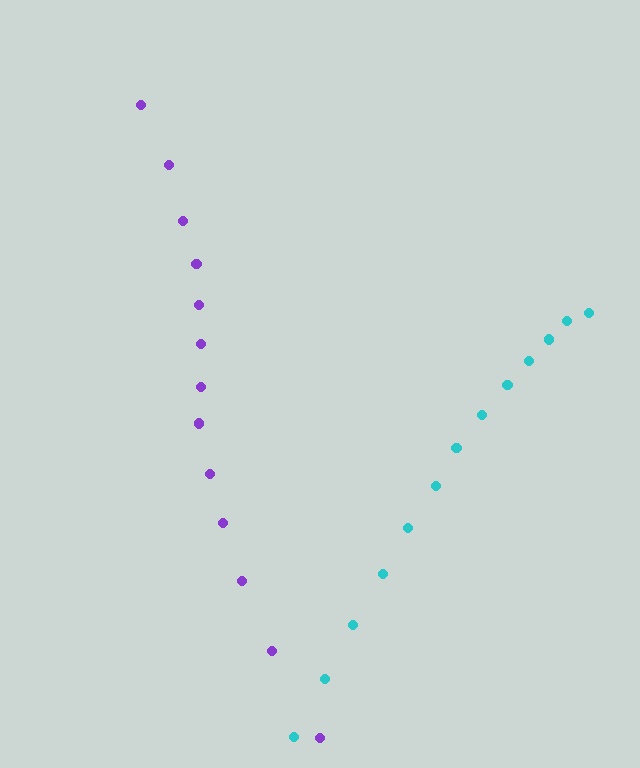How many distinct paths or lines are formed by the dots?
There are 2 distinct paths.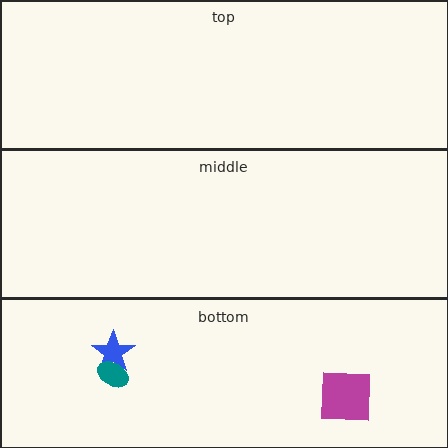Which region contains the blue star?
The bottom region.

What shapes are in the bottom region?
The magenta square, the blue star, the teal ellipse.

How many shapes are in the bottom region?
3.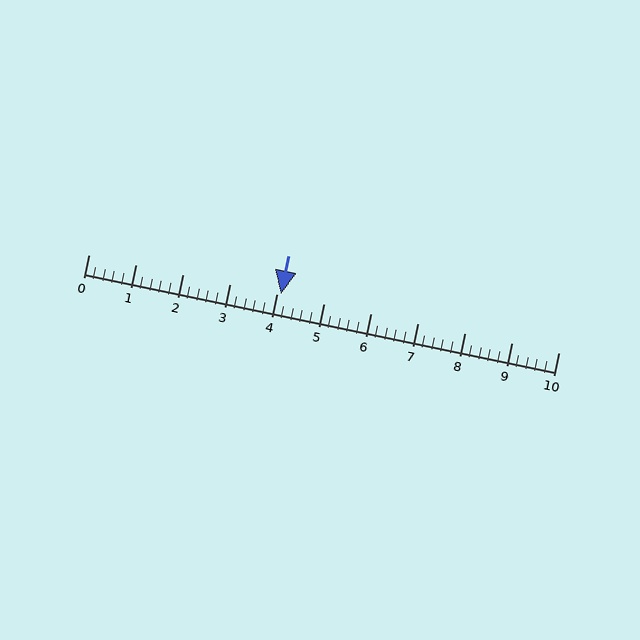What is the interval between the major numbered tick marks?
The major tick marks are spaced 1 units apart.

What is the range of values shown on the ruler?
The ruler shows values from 0 to 10.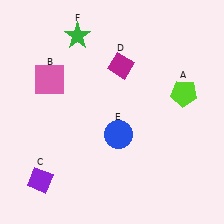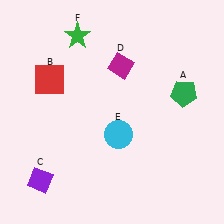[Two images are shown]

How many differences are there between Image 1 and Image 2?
There are 3 differences between the two images.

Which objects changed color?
A changed from lime to green. B changed from pink to red. E changed from blue to cyan.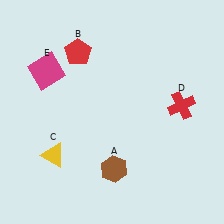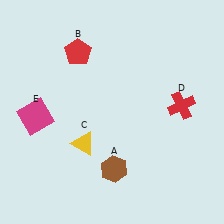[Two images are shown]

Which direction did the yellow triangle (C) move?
The yellow triangle (C) moved right.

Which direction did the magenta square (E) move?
The magenta square (E) moved down.